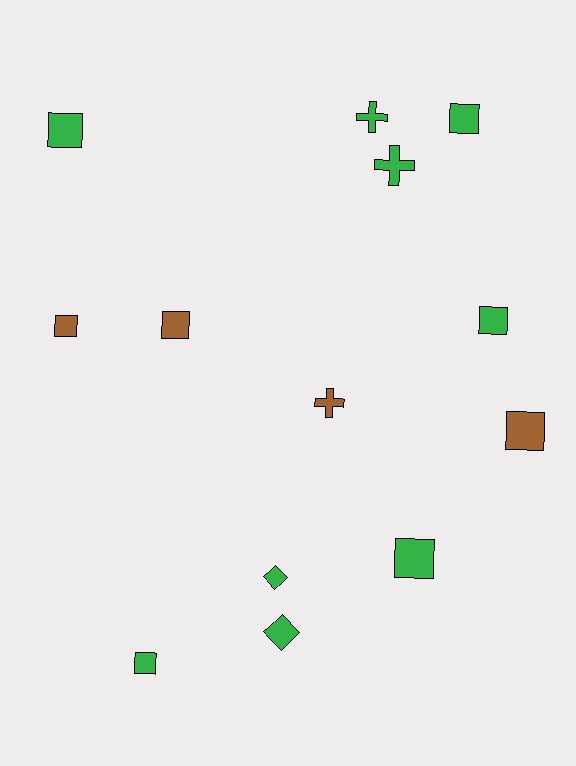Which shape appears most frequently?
Square, with 8 objects.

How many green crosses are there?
There are 2 green crosses.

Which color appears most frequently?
Green, with 9 objects.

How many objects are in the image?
There are 13 objects.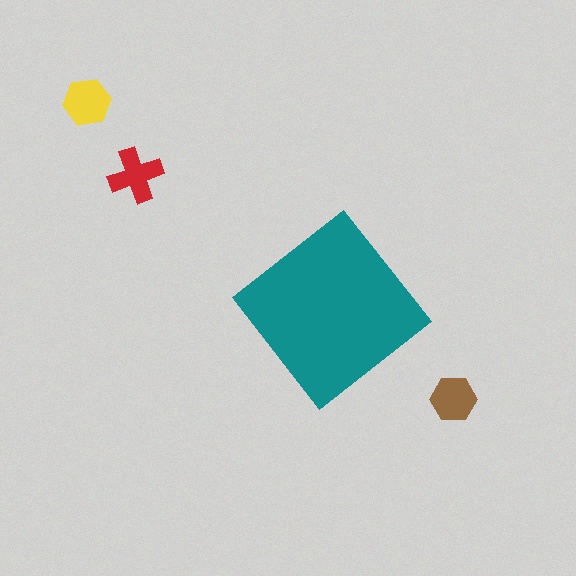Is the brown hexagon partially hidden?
No, the brown hexagon is fully visible.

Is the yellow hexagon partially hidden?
No, the yellow hexagon is fully visible.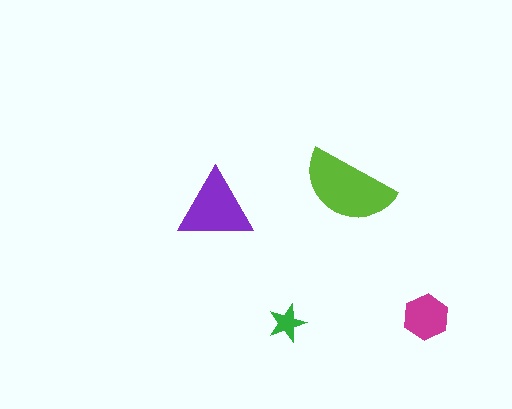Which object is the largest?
The lime semicircle.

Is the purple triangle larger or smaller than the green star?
Larger.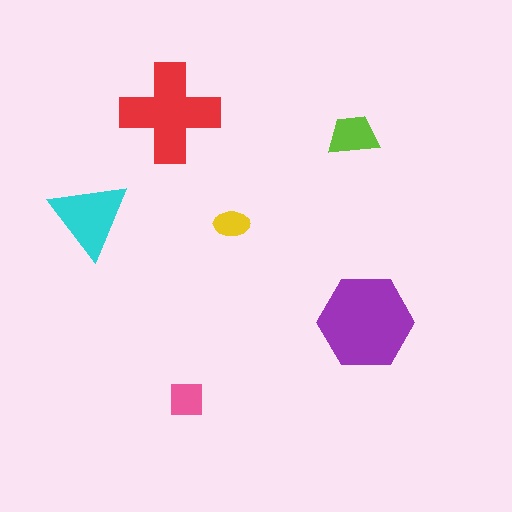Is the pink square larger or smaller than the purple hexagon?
Smaller.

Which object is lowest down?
The pink square is bottommost.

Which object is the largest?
The purple hexagon.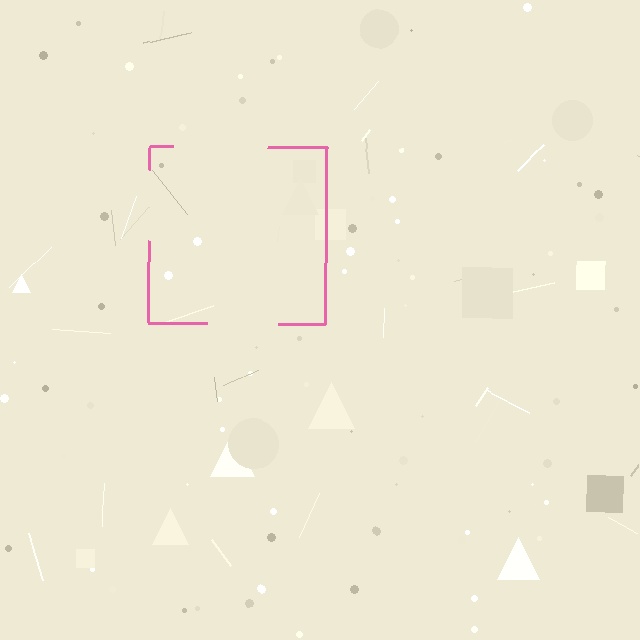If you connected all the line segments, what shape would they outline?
They would outline a square.